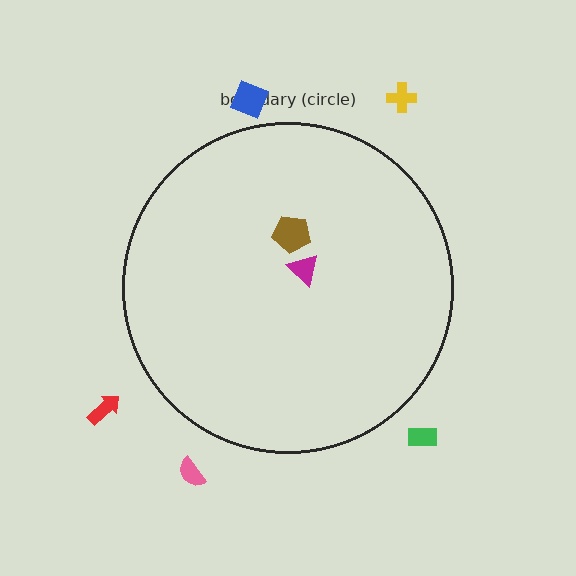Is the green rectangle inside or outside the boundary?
Outside.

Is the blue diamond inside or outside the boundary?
Outside.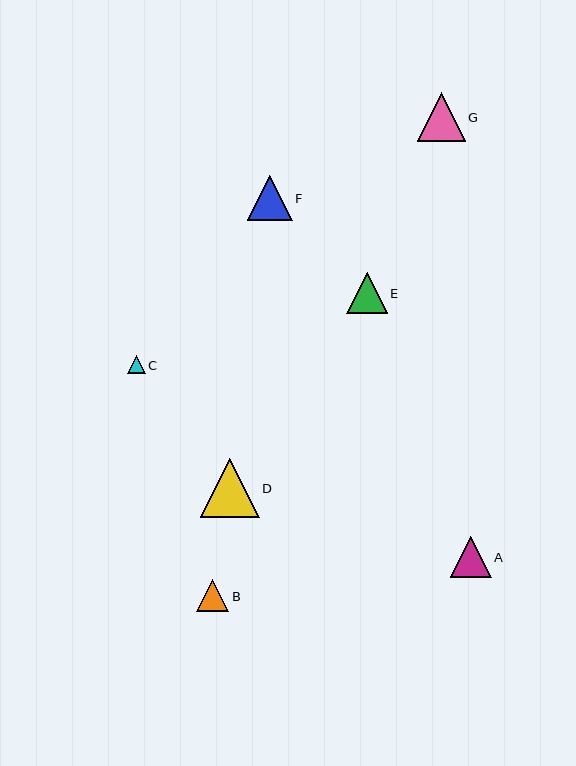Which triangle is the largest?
Triangle D is the largest with a size of approximately 59 pixels.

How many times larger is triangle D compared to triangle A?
Triangle D is approximately 1.5 times the size of triangle A.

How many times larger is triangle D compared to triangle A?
Triangle D is approximately 1.5 times the size of triangle A.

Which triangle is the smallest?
Triangle C is the smallest with a size of approximately 18 pixels.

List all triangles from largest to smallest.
From largest to smallest: D, G, F, A, E, B, C.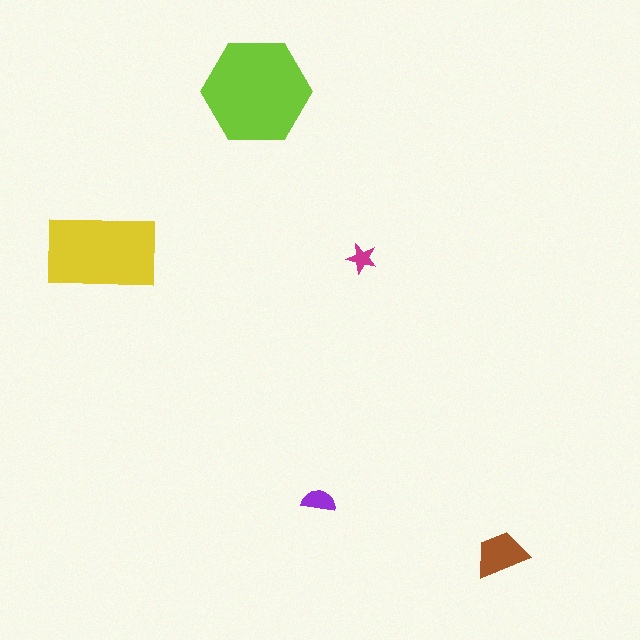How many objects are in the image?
There are 5 objects in the image.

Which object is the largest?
The lime hexagon.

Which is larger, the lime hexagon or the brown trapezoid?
The lime hexagon.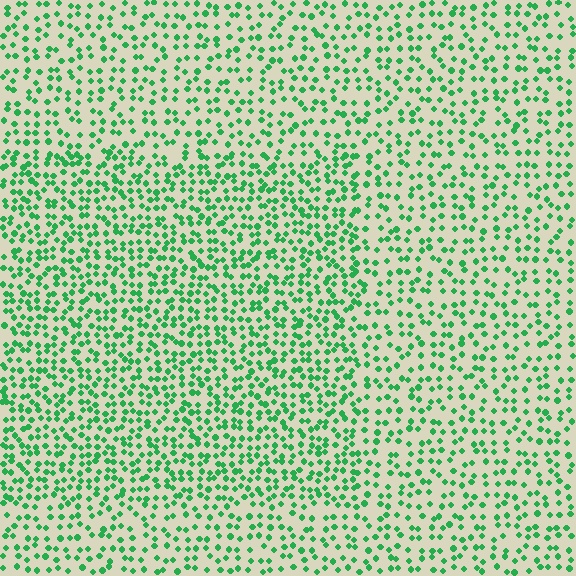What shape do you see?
I see a rectangle.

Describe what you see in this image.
The image contains small green elements arranged at two different densities. A rectangle-shaped region is visible where the elements are more densely packed than the surrounding area.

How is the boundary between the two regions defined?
The boundary is defined by a change in element density (approximately 1.6x ratio). All elements are the same color, size, and shape.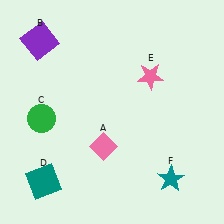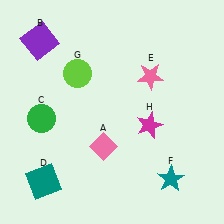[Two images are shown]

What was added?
A lime circle (G), a magenta star (H) were added in Image 2.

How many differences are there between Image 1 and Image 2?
There are 2 differences between the two images.